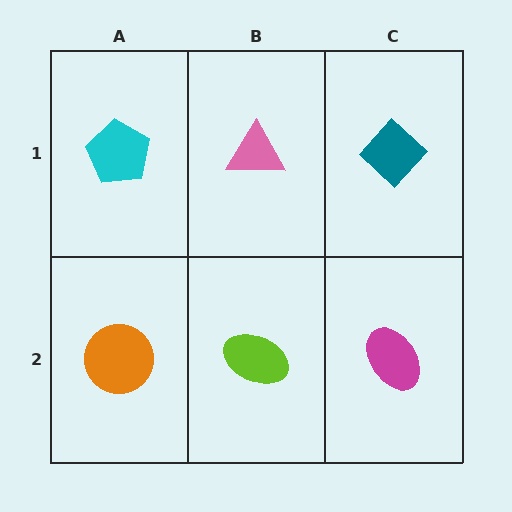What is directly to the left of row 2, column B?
An orange circle.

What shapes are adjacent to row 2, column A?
A cyan pentagon (row 1, column A), a lime ellipse (row 2, column B).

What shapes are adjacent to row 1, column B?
A lime ellipse (row 2, column B), a cyan pentagon (row 1, column A), a teal diamond (row 1, column C).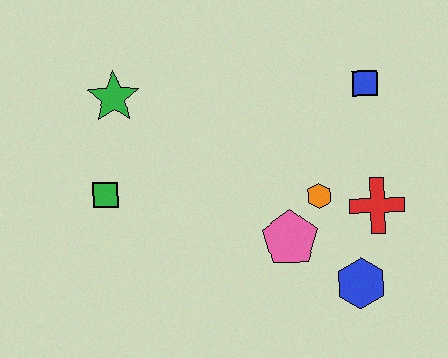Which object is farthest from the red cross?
The green star is farthest from the red cross.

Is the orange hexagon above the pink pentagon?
Yes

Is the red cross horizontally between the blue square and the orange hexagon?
No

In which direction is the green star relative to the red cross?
The green star is to the left of the red cross.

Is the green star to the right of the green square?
Yes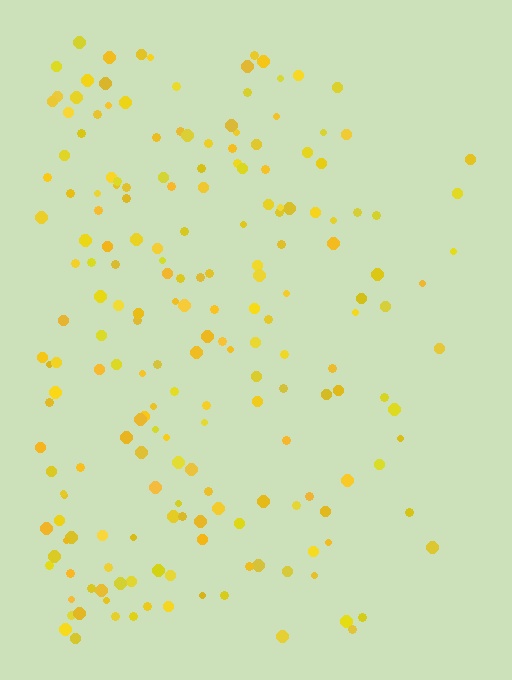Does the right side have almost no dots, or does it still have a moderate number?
Still a moderate number, just noticeably fewer than the left.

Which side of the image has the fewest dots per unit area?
The right.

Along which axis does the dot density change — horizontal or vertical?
Horizontal.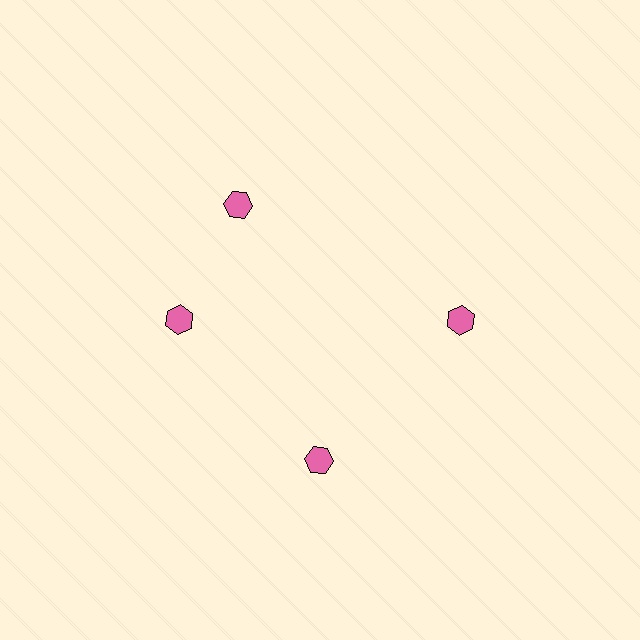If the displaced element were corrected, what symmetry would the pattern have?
It would have 4-fold rotational symmetry — the pattern would map onto itself every 90 degrees.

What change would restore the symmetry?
The symmetry would be restored by rotating it back into even spacing with its neighbors so that all 4 hexagons sit at equal angles and equal distance from the center.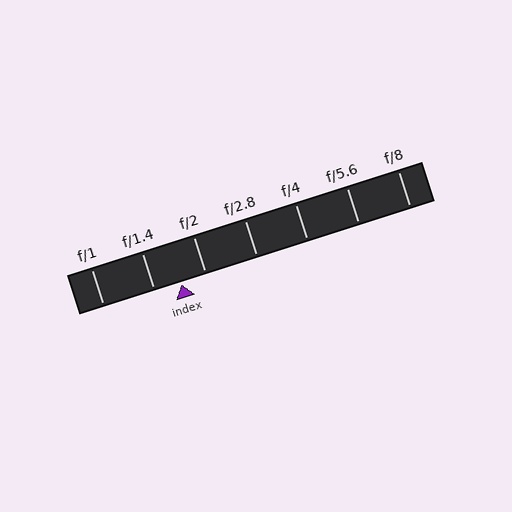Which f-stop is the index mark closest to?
The index mark is closest to f/2.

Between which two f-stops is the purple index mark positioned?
The index mark is between f/1.4 and f/2.